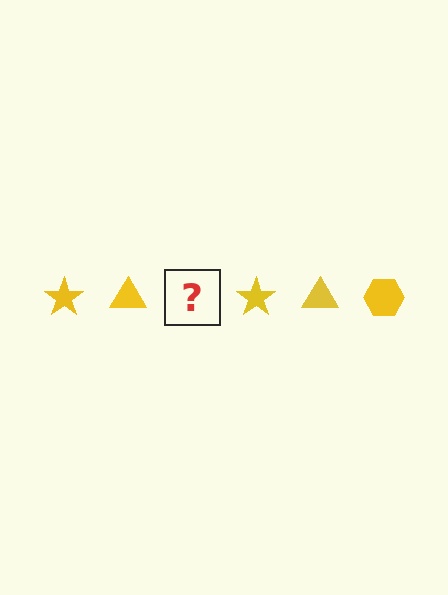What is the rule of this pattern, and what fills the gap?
The rule is that the pattern cycles through star, triangle, hexagon shapes in yellow. The gap should be filled with a yellow hexagon.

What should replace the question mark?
The question mark should be replaced with a yellow hexagon.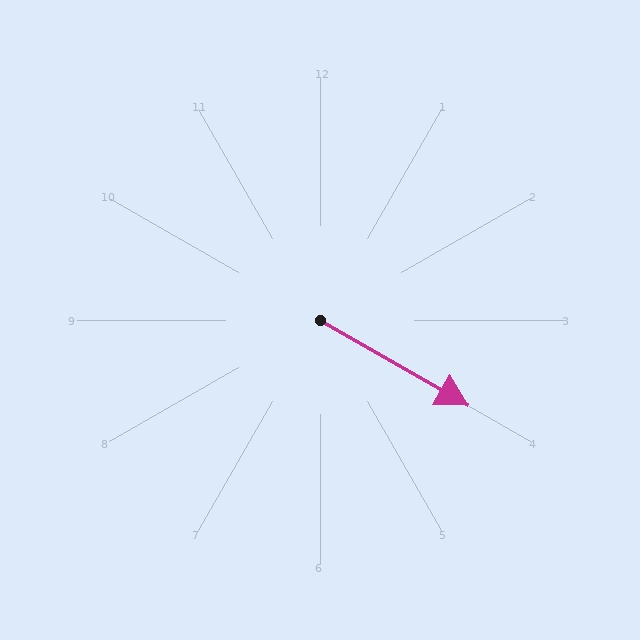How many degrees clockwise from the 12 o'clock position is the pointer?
Approximately 120 degrees.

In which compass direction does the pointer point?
Southeast.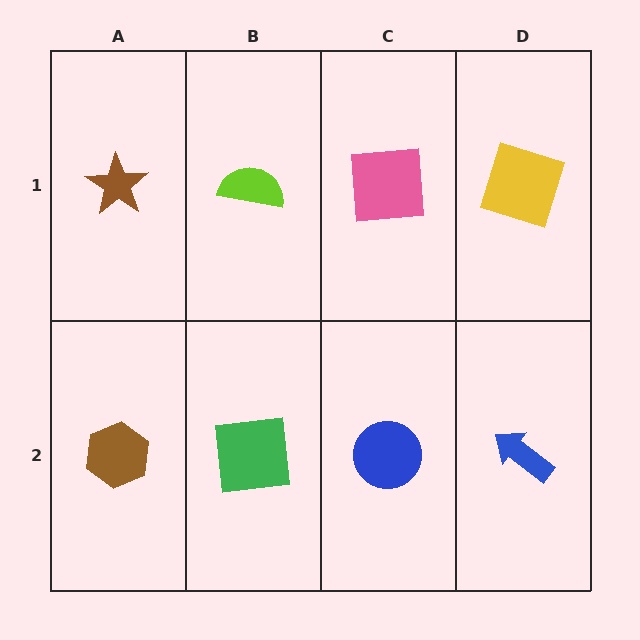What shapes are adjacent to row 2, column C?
A pink square (row 1, column C), a green square (row 2, column B), a blue arrow (row 2, column D).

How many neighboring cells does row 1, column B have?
3.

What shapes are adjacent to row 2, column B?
A lime semicircle (row 1, column B), a brown hexagon (row 2, column A), a blue circle (row 2, column C).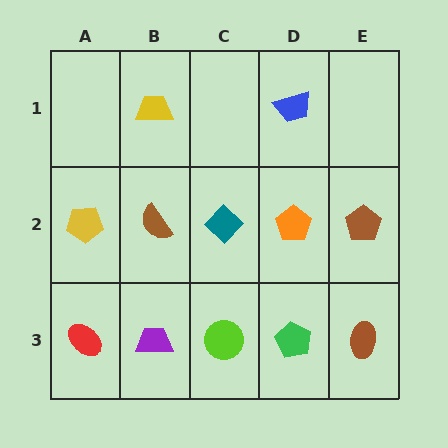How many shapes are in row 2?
5 shapes.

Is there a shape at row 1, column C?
No, that cell is empty.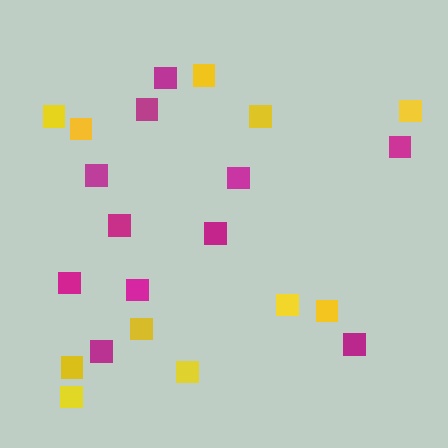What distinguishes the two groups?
There are 2 groups: one group of yellow squares (11) and one group of magenta squares (11).